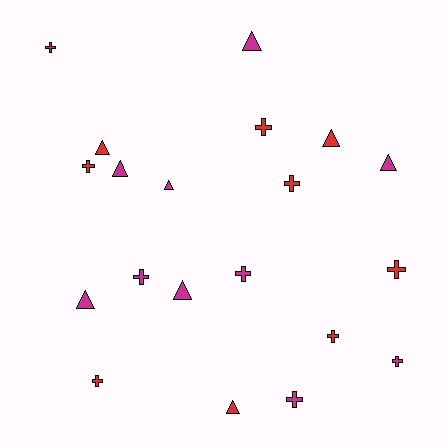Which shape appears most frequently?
Cross, with 11 objects.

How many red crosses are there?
There are 7 red crosses.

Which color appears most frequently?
Magenta, with 10 objects.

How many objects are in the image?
There are 20 objects.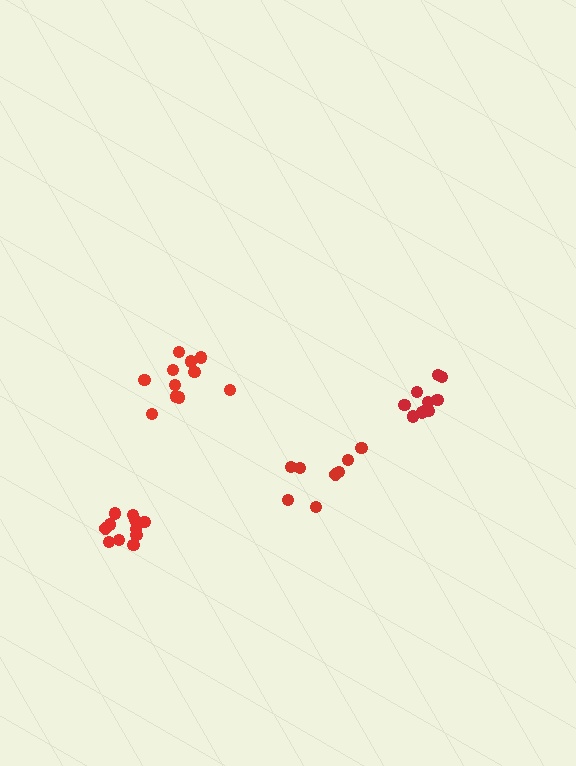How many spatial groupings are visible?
There are 4 spatial groupings.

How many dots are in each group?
Group 1: 11 dots, Group 2: 10 dots, Group 3: 8 dots, Group 4: 11 dots (40 total).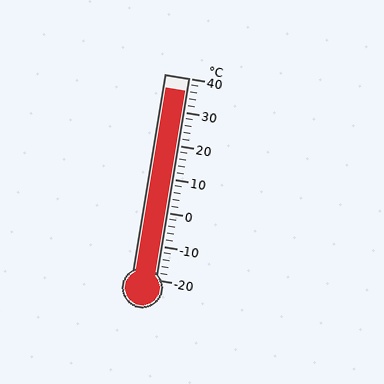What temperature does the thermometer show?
The thermometer shows approximately 36°C.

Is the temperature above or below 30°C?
The temperature is above 30°C.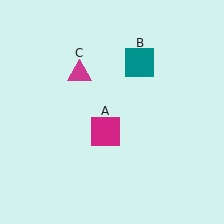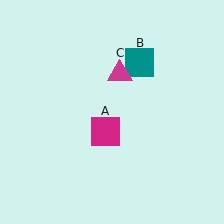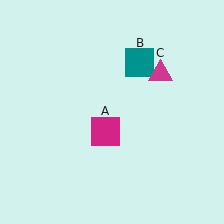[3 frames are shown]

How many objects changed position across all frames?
1 object changed position: magenta triangle (object C).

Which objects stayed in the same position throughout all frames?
Magenta square (object A) and teal square (object B) remained stationary.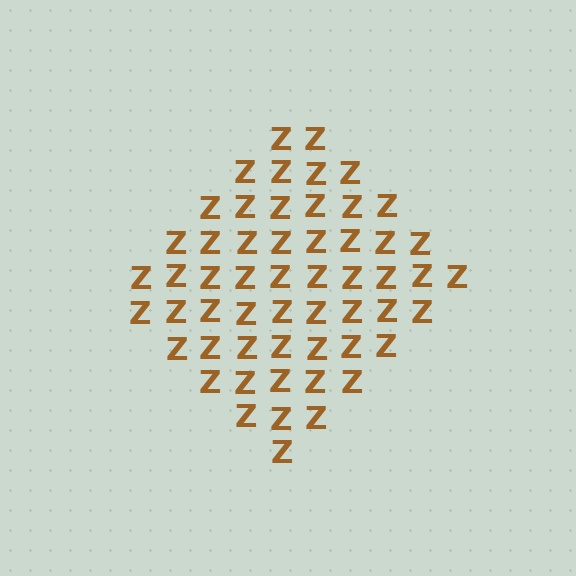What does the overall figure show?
The overall figure shows a diamond.